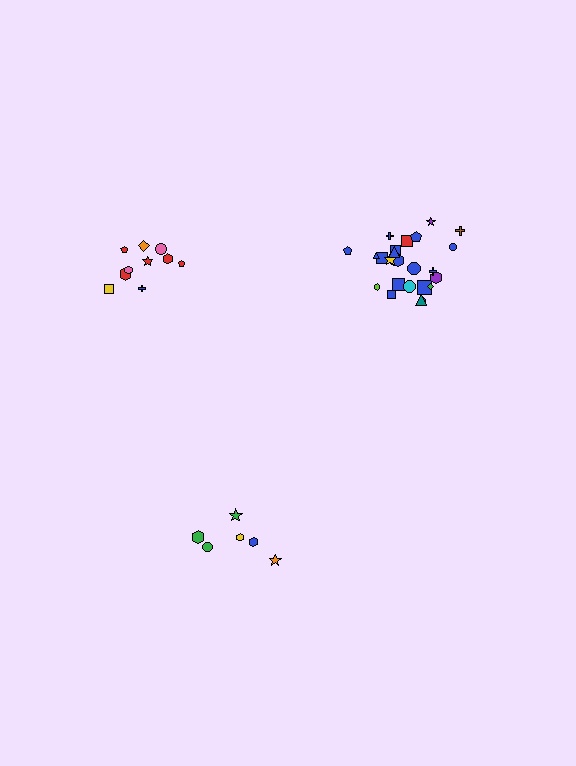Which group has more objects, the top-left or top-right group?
The top-right group.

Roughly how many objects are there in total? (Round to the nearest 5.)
Roughly 40 objects in total.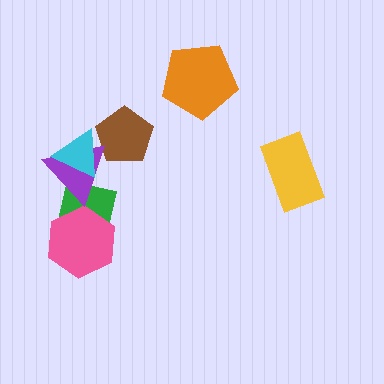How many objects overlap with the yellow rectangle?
0 objects overlap with the yellow rectangle.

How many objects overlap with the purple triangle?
3 objects overlap with the purple triangle.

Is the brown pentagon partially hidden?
Yes, it is partially covered by another shape.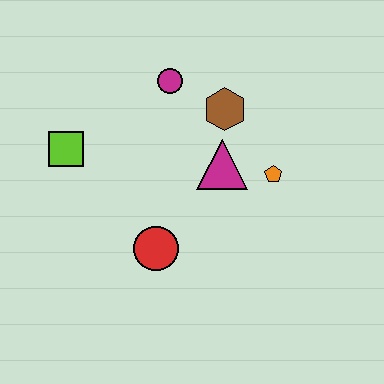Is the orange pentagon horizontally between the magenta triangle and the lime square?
No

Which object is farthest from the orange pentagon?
The lime square is farthest from the orange pentagon.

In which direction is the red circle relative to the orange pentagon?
The red circle is to the left of the orange pentagon.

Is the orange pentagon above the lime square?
No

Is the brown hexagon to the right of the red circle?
Yes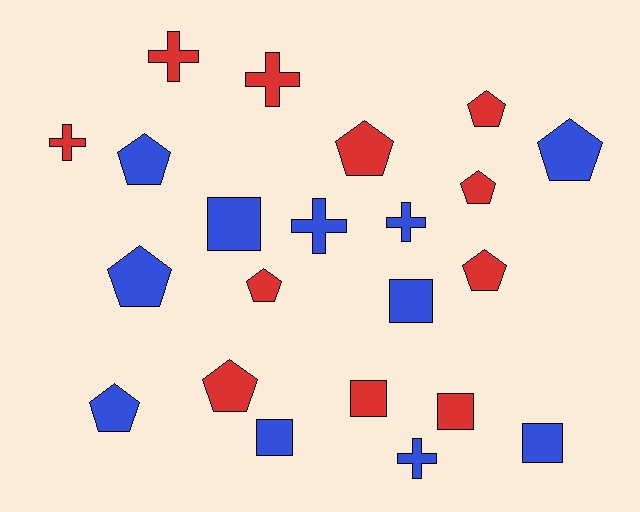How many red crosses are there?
There are 3 red crosses.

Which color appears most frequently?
Red, with 11 objects.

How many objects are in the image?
There are 22 objects.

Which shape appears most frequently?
Pentagon, with 10 objects.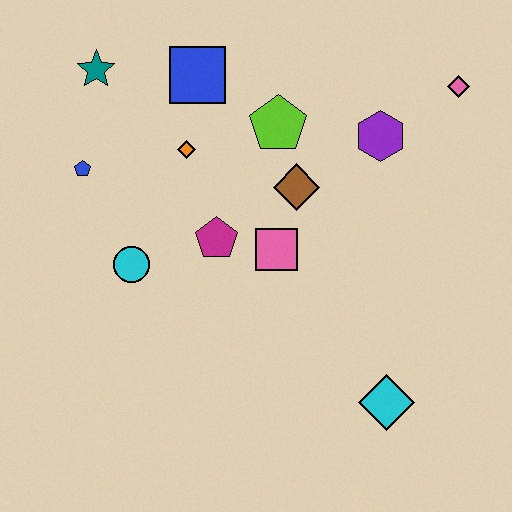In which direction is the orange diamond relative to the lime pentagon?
The orange diamond is to the left of the lime pentagon.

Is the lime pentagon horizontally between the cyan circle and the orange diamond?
No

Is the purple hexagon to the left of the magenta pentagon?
No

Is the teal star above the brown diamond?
Yes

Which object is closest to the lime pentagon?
The brown diamond is closest to the lime pentagon.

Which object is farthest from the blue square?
The cyan diamond is farthest from the blue square.